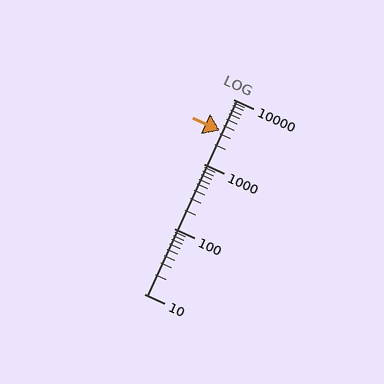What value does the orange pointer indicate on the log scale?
The pointer indicates approximately 3300.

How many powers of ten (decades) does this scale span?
The scale spans 3 decades, from 10 to 10000.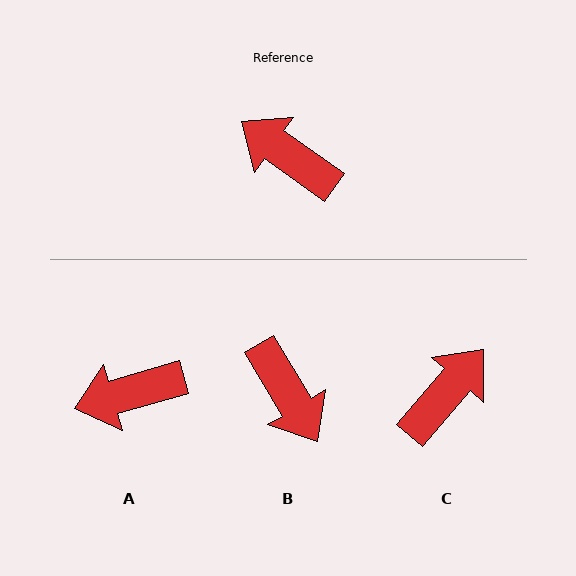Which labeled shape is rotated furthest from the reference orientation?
B, about 156 degrees away.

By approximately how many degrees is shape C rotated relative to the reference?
Approximately 96 degrees clockwise.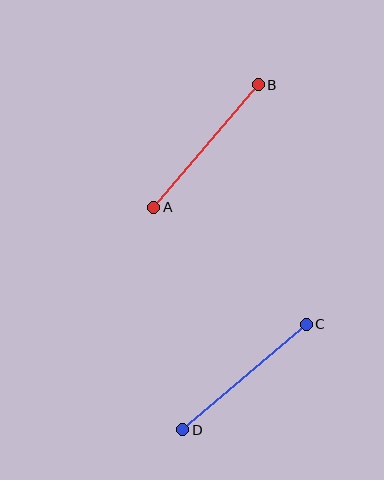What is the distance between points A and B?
The distance is approximately 161 pixels.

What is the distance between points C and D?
The distance is approximately 162 pixels.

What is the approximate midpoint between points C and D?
The midpoint is at approximately (244, 377) pixels.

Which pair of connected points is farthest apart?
Points C and D are farthest apart.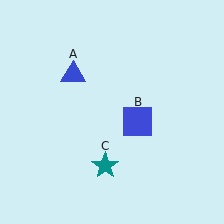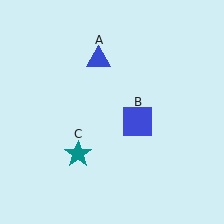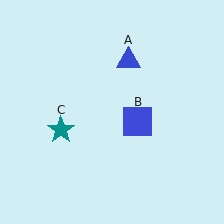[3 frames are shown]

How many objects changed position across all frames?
2 objects changed position: blue triangle (object A), teal star (object C).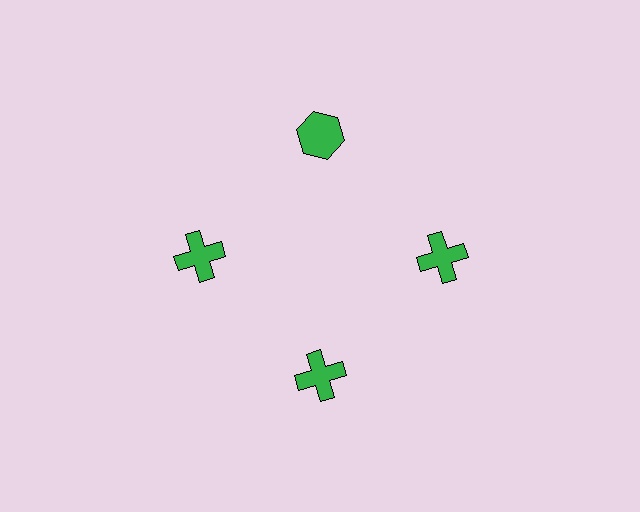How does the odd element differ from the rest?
It has a different shape: hexagon instead of cross.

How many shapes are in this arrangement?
There are 4 shapes arranged in a ring pattern.